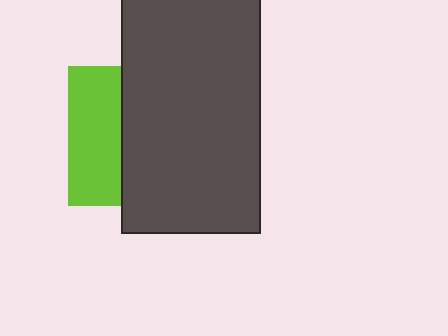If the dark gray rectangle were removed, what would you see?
You would see the complete lime square.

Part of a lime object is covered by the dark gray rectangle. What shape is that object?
It is a square.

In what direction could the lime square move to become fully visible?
The lime square could move left. That would shift it out from behind the dark gray rectangle entirely.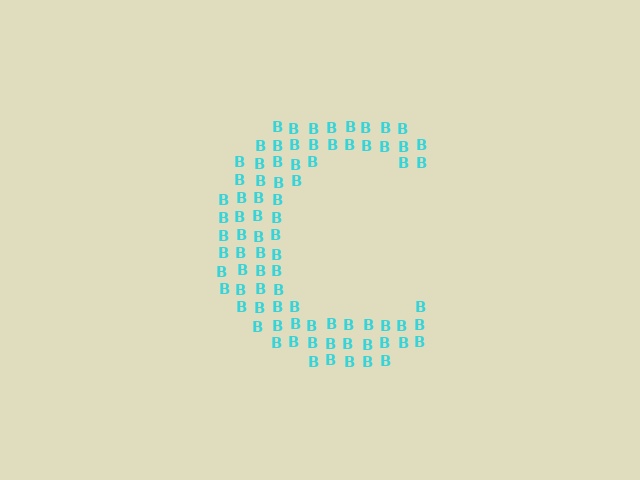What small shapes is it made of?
It is made of small letter B's.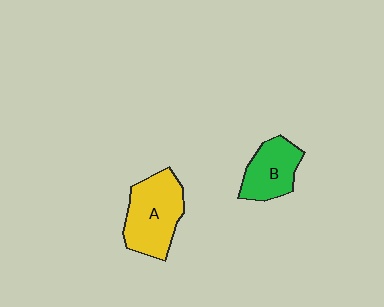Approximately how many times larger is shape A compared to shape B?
Approximately 1.4 times.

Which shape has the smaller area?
Shape B (green).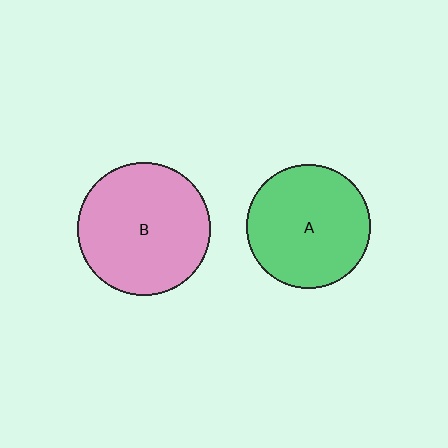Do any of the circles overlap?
No, none of the circles overlap.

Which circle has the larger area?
Circle B (pink).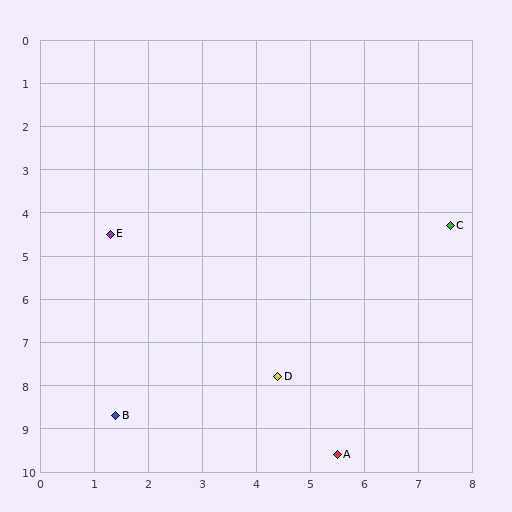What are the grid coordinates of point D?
Point D is at approximately (4.4, 7.8).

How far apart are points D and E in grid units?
Points D and E are about 4.5 grid units apart.